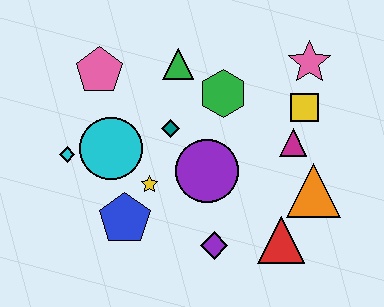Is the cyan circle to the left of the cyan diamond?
No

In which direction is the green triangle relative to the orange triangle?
The green triangle is to the left of the orange triangle.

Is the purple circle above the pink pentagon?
No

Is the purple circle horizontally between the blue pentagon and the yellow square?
Yes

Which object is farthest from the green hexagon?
The cyan diamond is farthest from the green hexagon.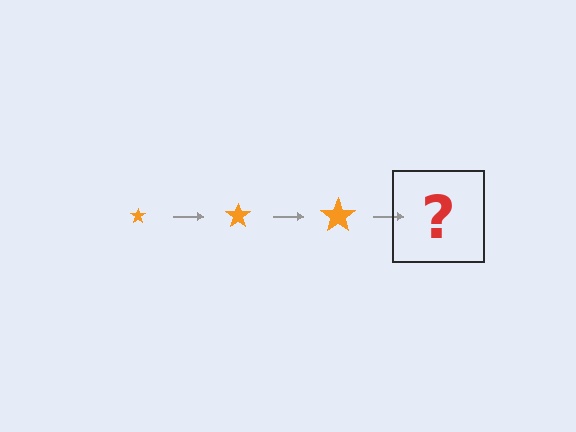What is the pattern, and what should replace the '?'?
The pattern is that the star gets progressively larger each step. The '?' should be an orange star, larger than the previous one.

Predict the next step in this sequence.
The next step is an orange star, larger than the previous one.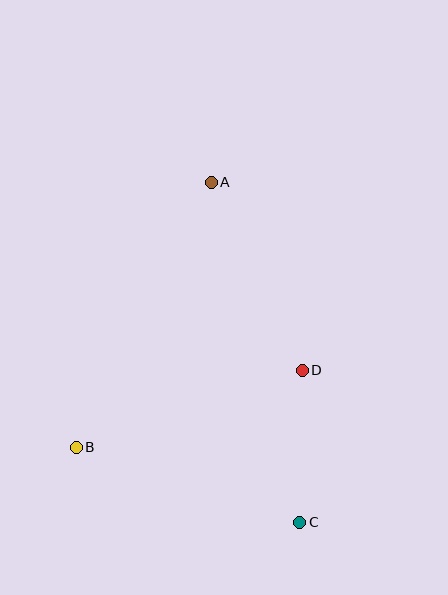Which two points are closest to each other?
Points C and D are closest to each other.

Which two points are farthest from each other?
Points A and C are farthest from each other.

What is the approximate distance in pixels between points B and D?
The distance between B and D is approximately 239 pixels.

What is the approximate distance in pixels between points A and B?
The distance between A and B is approximately 298 pixels.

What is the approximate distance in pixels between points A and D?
The distance between A and D is approximately 209 pixels.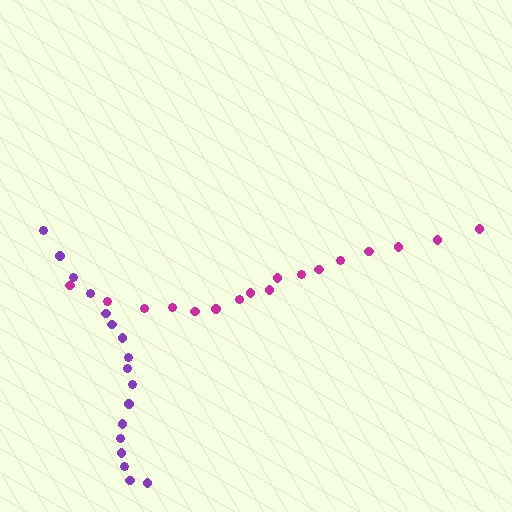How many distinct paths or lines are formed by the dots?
There are 2 distinct paths.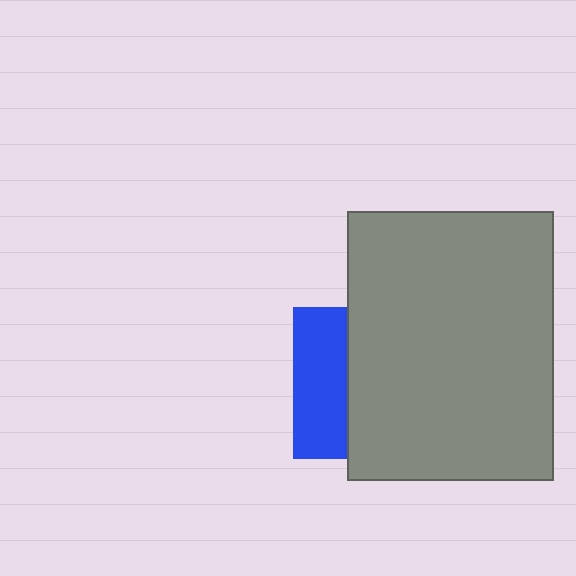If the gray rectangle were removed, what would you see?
You would see the complete blue square.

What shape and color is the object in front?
The object in front is a gray rectangle.